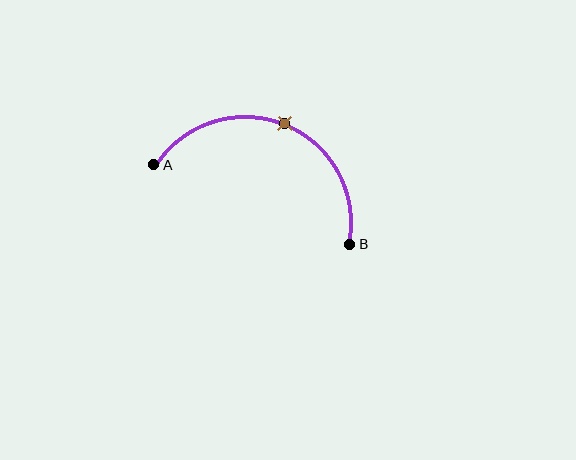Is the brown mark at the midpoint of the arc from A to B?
Yes. The brown mark lies on the arc at equal arc-length from both A and B — it is the arc midpoint.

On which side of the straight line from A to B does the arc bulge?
The arc bulges above the straight line connecting A and B.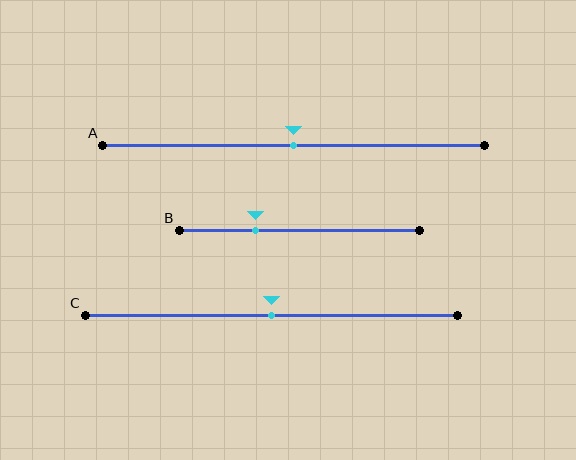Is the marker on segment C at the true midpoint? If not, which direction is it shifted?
Yes, the marker on segment C is at the true midpoint.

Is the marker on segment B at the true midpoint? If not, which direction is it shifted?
No, the marker on segment B is shifted to the left by about 18% of the segment length.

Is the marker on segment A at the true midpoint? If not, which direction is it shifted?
Yes, the marker on segment A is at the true midpoint.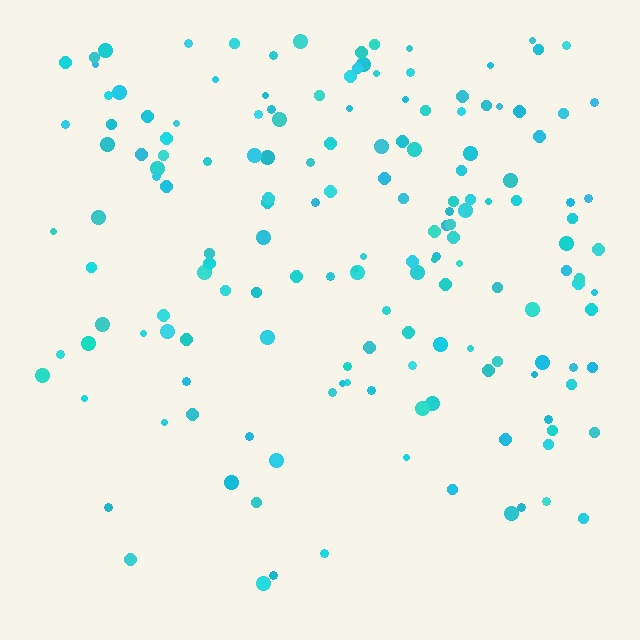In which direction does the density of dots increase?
From bottom to top, with the top side densest.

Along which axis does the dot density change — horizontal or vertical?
Vertical.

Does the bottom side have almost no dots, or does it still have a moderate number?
Still a moderate number, just noticeably fewer than the top.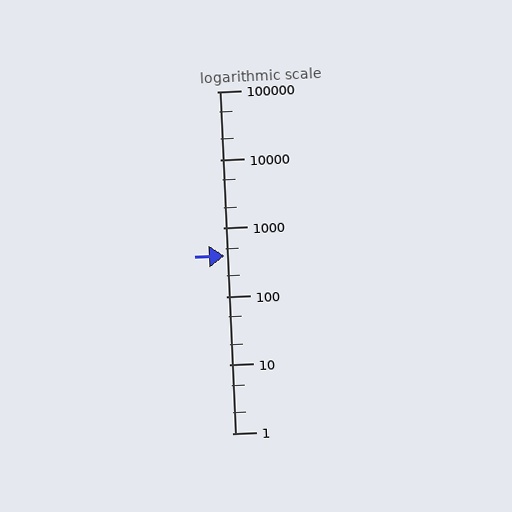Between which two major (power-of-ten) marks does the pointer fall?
The pointer is between 100 and 1000.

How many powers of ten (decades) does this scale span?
The scale spans 5 decades, from 1 to 100000.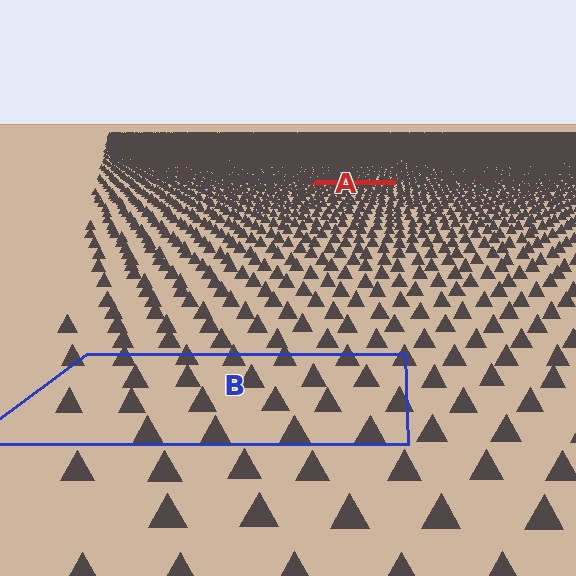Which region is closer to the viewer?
Region B is closer. The texture elements there are larger and more spread out.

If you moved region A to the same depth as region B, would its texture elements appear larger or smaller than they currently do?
They would appear larger. At a closer depth, the same texture elements are projected at a bigger on-screen size.